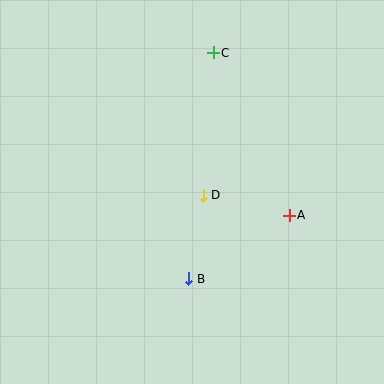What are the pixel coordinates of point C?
Point C is at (213, 53).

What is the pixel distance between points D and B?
The distance between D and B is 85 pixels.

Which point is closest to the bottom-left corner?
Point B is closest to the bottom-left corner.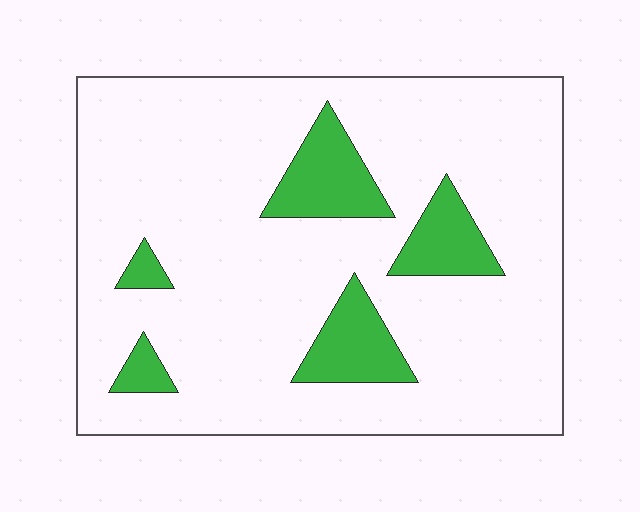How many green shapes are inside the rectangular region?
5.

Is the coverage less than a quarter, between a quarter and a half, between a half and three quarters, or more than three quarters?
Less than a quarter.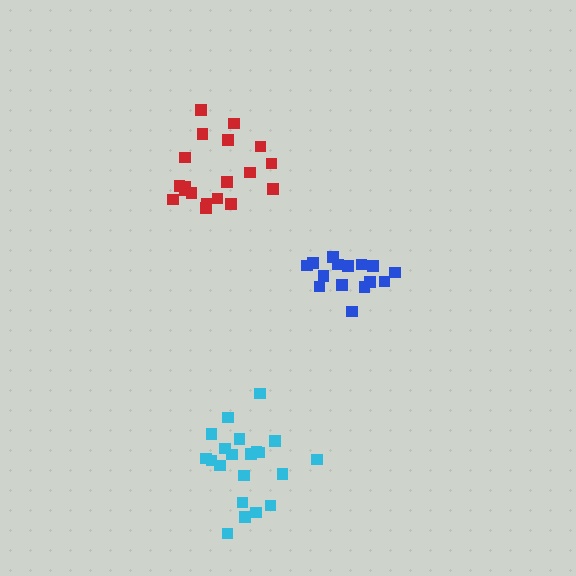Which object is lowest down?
The cyan cluster is bottommost.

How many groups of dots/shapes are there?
There are 3 groups.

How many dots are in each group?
Group 1: 15 dots, Group 2: 19 dots, Group 3: 21 dots (55 total).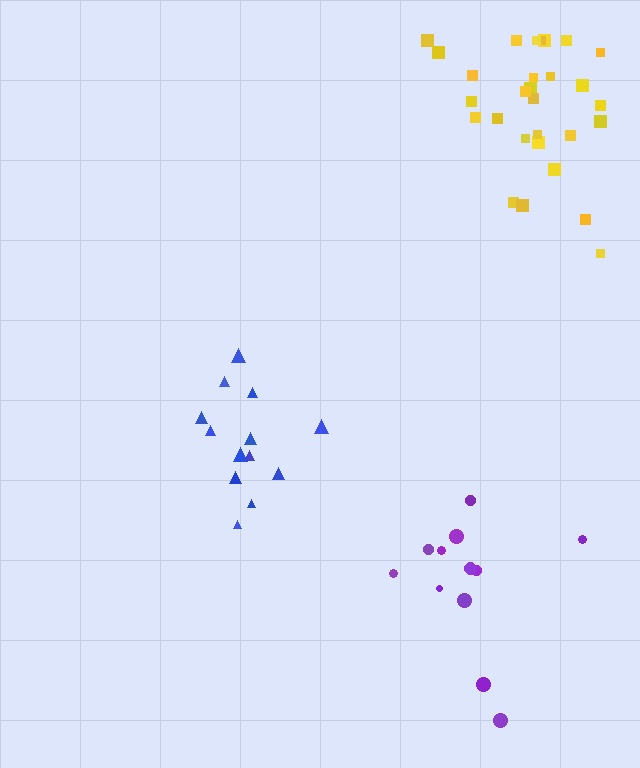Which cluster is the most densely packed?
Blue.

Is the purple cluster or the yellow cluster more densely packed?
Yellow.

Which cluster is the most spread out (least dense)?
Purple.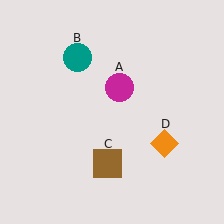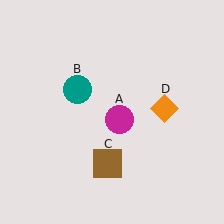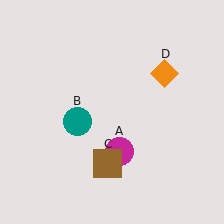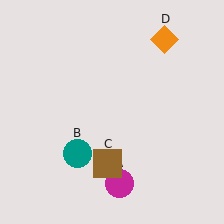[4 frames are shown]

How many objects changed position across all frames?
3 objects changed position: magenta circle (object A), teal circle (object B), orange diamond (object D).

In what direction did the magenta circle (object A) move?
The magenta circle (object A) moved down.